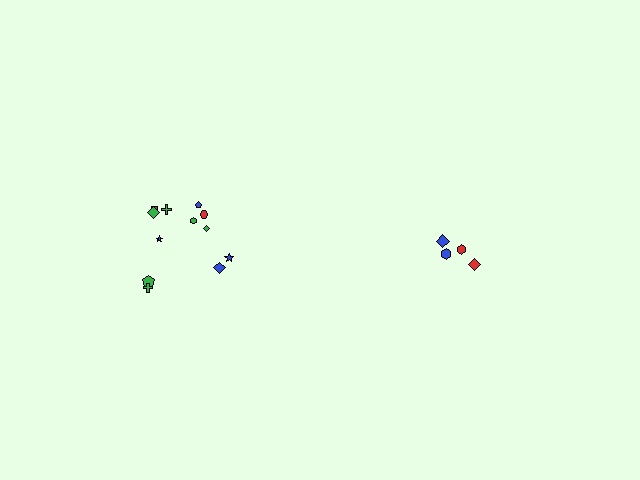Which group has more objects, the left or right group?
The left group.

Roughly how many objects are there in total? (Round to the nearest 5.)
Roughly 15 objects in total.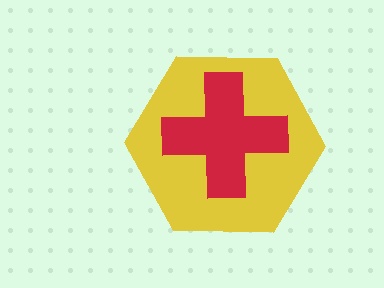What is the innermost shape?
The red cross.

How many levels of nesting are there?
2.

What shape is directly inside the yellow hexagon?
The red cross.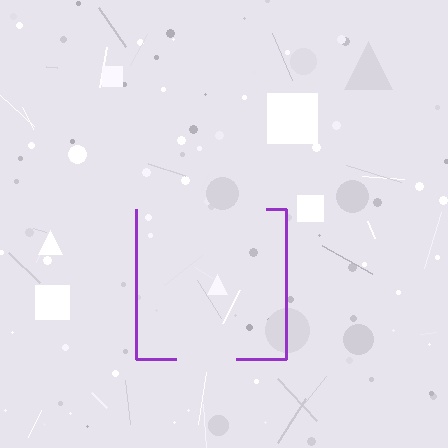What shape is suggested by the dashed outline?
The dashed outline suggests a square.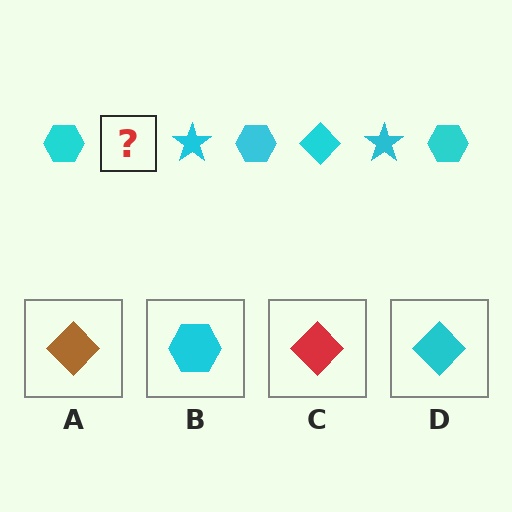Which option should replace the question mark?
Option D.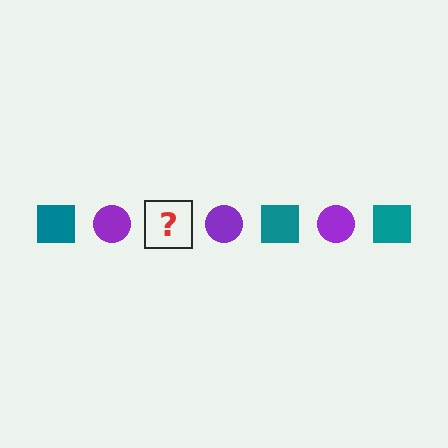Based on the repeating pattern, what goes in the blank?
The blank should be a teal square.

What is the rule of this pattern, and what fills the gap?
The rule is that the pattern alternates between teal square and purple circle. The gap should be filled with a teal square.